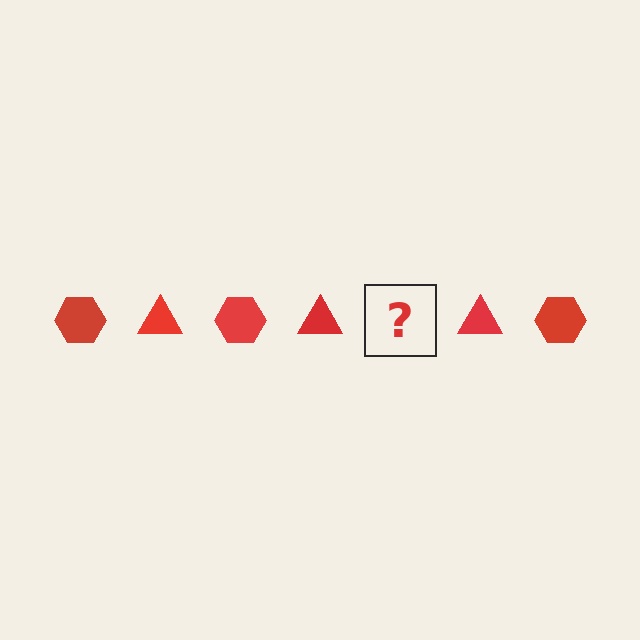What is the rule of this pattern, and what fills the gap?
The rule is that the pattern cycles through hexagon, triangle shapes in red. The gap should be filled with a red hexagon.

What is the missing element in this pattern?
The missing element is a red hexagon.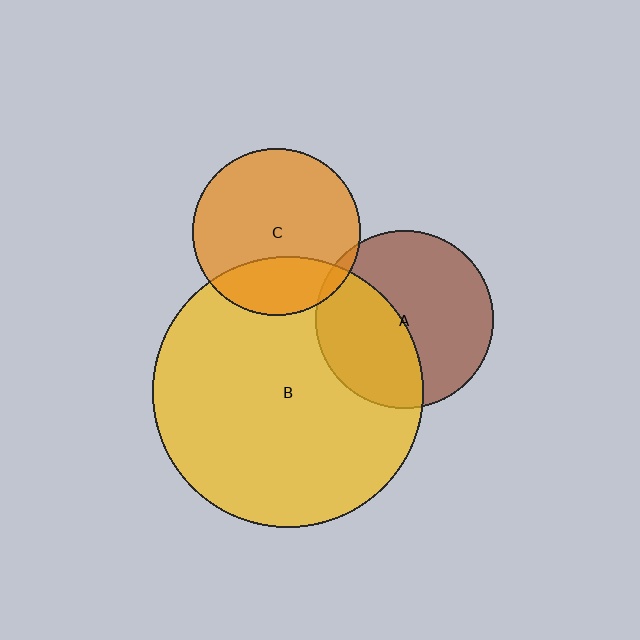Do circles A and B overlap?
Yes.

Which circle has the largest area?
Circle B (yellow).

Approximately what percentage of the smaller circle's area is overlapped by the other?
Approximately 40%.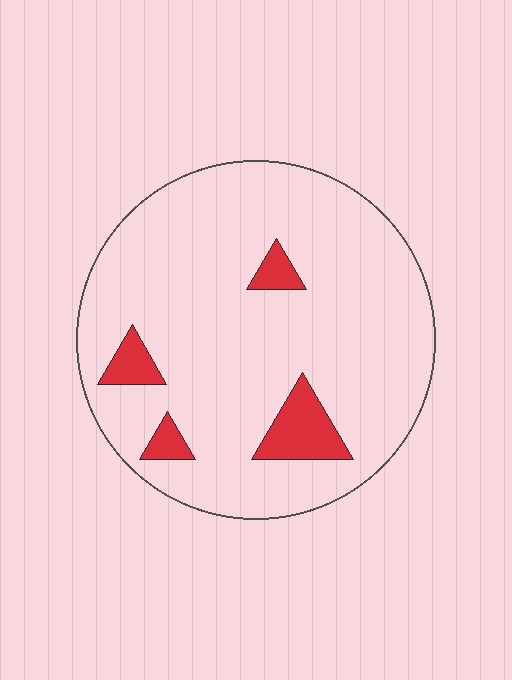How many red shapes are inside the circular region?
4.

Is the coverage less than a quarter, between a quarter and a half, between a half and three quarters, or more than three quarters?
Less than a quarter.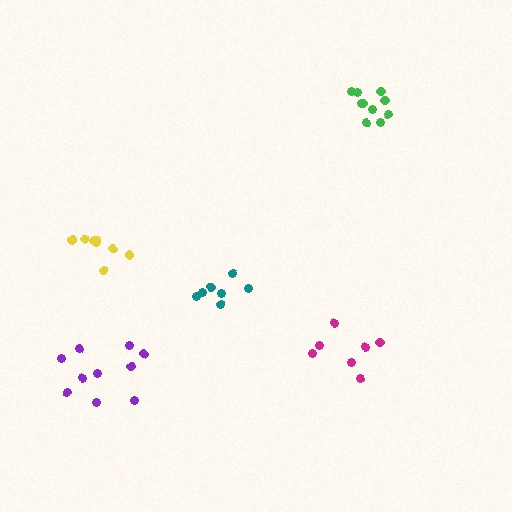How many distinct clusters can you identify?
There are 5 distinct clusters.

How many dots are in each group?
Group 1: 7 dots, Group 2: 10 dots, Group 3: 7 dots, Group 4: 8 dots, Group 5: 10 dots (42 total).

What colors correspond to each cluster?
The clusters are colored: teal, green, magenta, yellow, purple.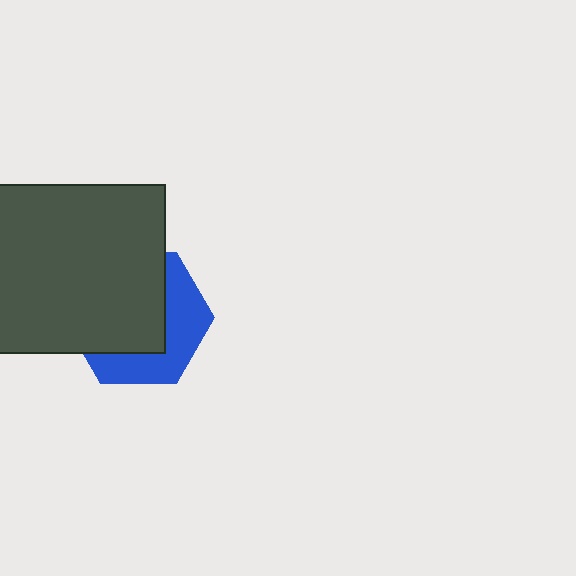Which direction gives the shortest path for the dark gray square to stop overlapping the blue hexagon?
Moving toward the upper-left gives the shortest separation.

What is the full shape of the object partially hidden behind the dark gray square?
The partially hidden object is a blue hexagon.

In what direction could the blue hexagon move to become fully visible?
The blue hexagon could move toward the lower-right. That would shift it out from behind the dark gray square entirely.